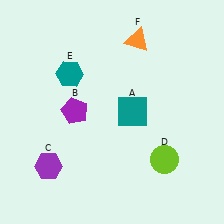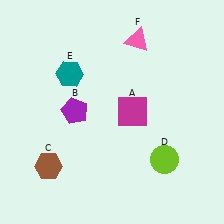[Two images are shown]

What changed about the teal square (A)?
In Image 1, A is teal. In Image 2, it changed to magenta.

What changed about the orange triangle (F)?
In Image 1, F is orange. In Image 2, it changed to pink.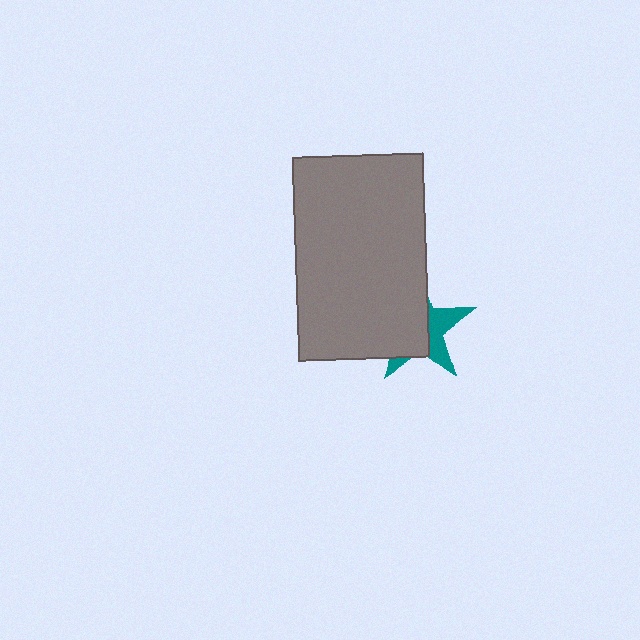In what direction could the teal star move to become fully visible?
The teal star could move right. That would shift it out from behind the gray rectangle entirely.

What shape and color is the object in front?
The object in front is a gray rectangle.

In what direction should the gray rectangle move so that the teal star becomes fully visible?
The gray rectangle should move left. That is the shortest direction to clear the overlap and leave the teal star fully visible.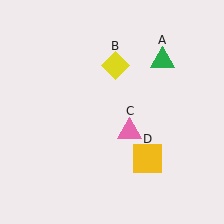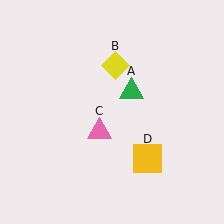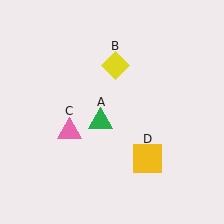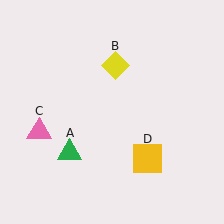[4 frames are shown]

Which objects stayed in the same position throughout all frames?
Yellow diamond (object B) and yellow square (object D) remained stationary.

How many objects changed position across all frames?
2 objects changed position: green triangle (object A), pink triangle (object C).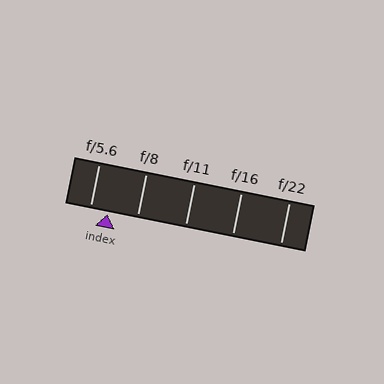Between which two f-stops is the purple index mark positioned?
The index mark is between f/5.6 and f/8.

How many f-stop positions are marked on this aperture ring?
There are 5 f-stop positions marked.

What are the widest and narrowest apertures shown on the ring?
The widest aperture shown is f/5.6 and the narrowest is f/22.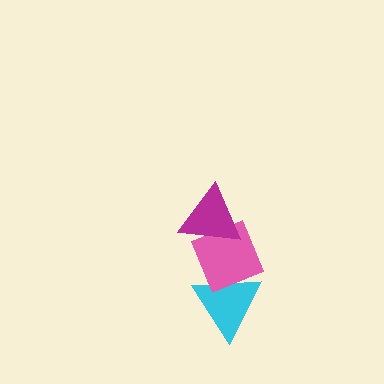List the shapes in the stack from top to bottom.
From top to bottom: the magenta triangle, the pink diamond, the cyan triangle.